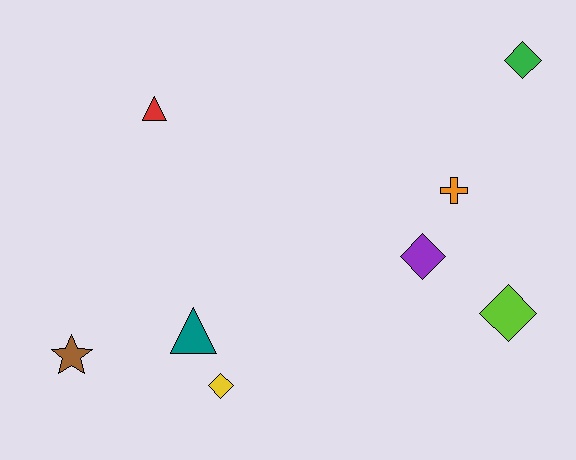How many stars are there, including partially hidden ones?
There is 1 star.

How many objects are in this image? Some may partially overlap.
There are 8 objects.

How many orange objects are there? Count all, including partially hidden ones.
There is 1 orange object.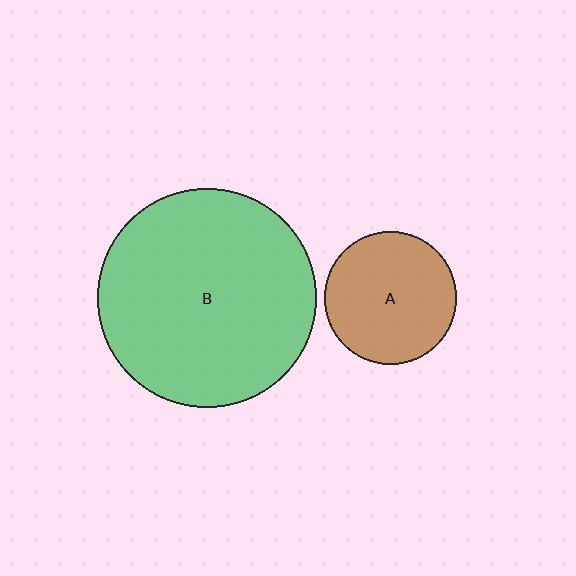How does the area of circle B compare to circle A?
Approximately 2.7 times.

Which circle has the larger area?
Circle B (green).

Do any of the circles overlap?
No, none of the circles overlap.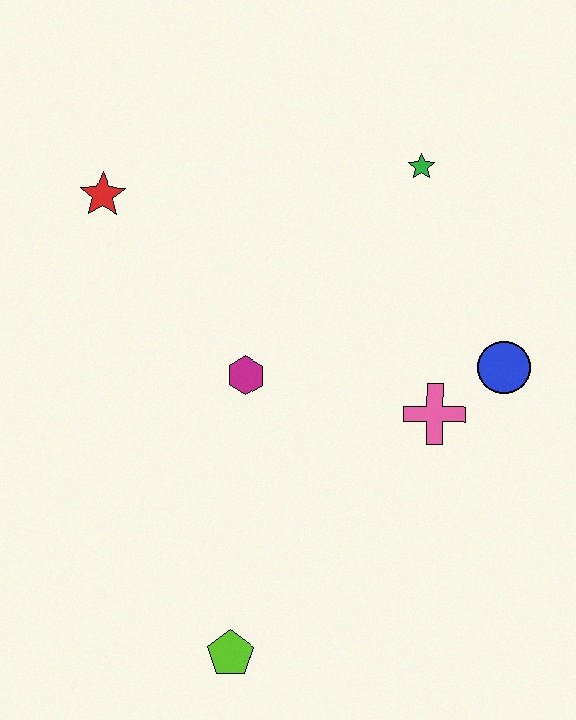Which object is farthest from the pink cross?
The red star is farthest from the pink cross.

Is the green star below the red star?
No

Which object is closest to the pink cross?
The blue circle is closest to the pink cross.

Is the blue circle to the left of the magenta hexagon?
No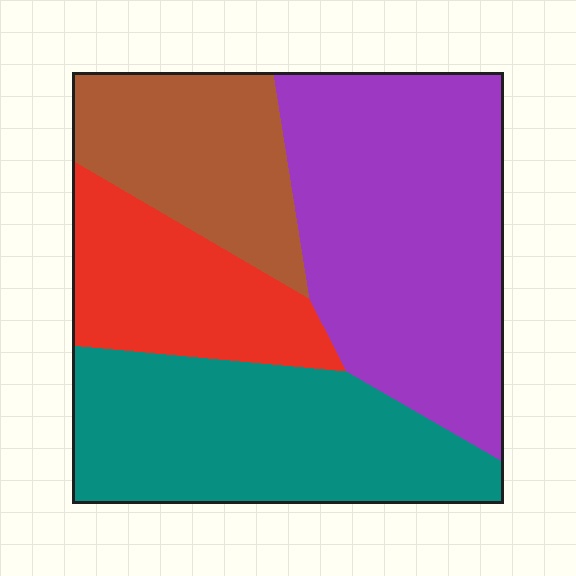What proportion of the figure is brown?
Brown covers around 20% of the figure.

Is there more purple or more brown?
Purple.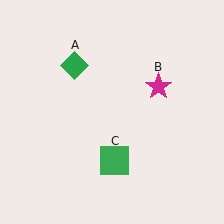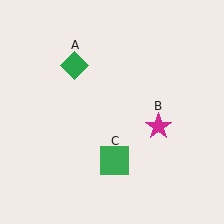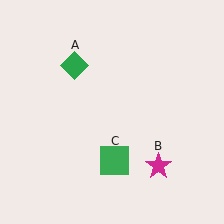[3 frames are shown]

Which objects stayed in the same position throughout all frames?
Green diamond (object A) and green square (object C) remained stationary.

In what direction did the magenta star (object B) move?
The magenta star (object B) moved down.